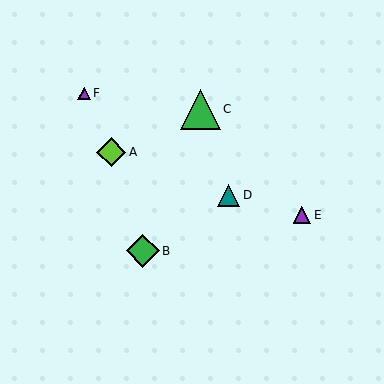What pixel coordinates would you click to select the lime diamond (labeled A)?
Click at (111, 152) to select the lime diamond A.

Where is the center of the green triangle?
The center of the green triangle is at (200, 109).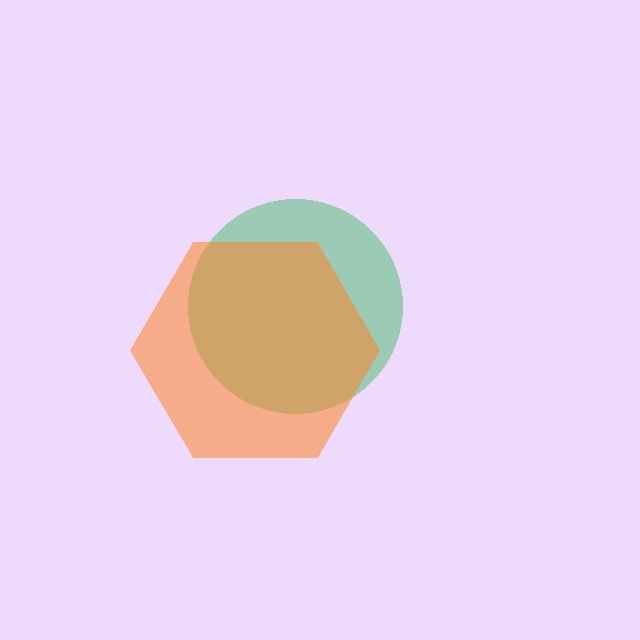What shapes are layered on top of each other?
The layered shapes are: a green circle, an orange hexagon.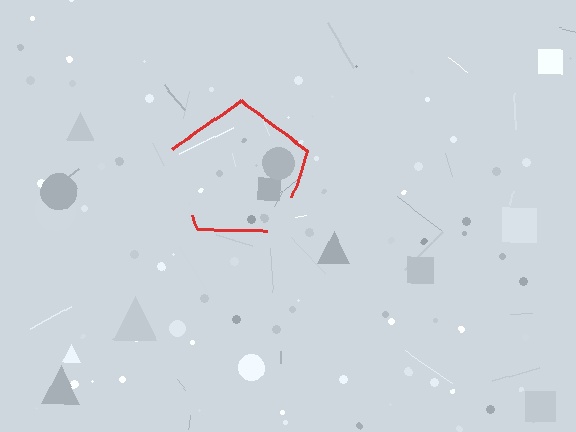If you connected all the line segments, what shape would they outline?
They would outline a pentagon.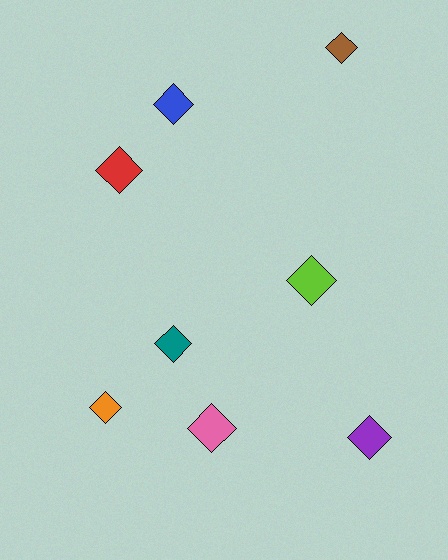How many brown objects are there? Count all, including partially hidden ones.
There is 1 brown object.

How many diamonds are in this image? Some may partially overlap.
There are 8 diamonds.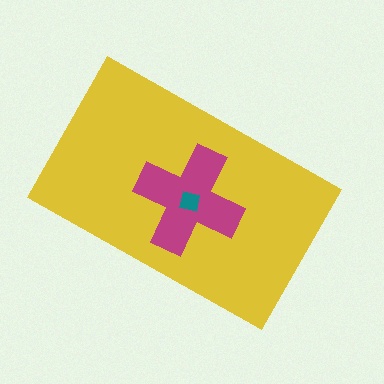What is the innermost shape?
The teal square.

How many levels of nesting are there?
3.